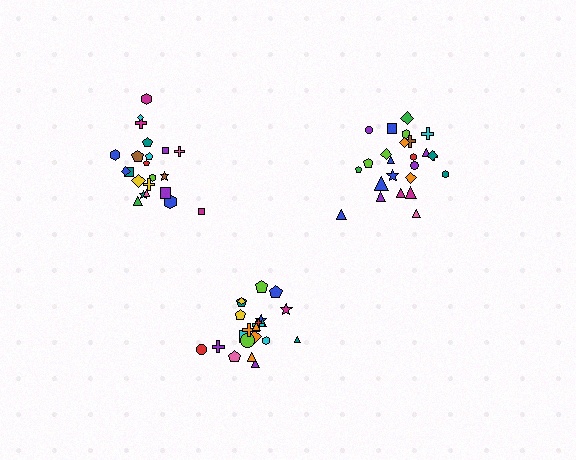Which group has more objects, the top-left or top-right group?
The top-right group.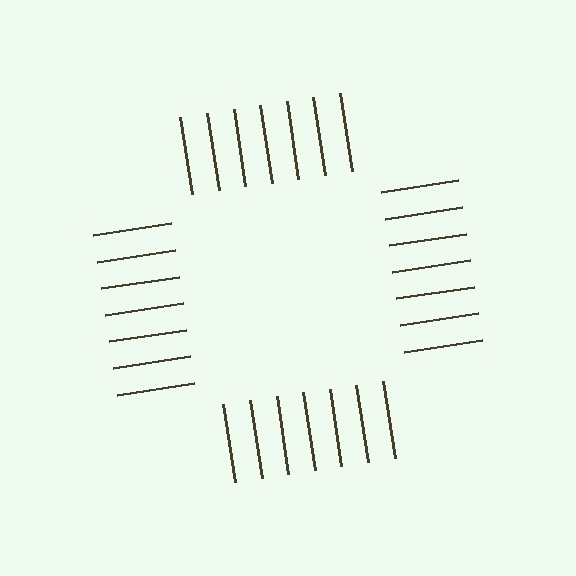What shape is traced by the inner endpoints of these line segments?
An illusory square — the line segments terminate on its edges but no continuous stroke is drawn.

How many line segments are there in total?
28 — 7 along each of the 4 edges.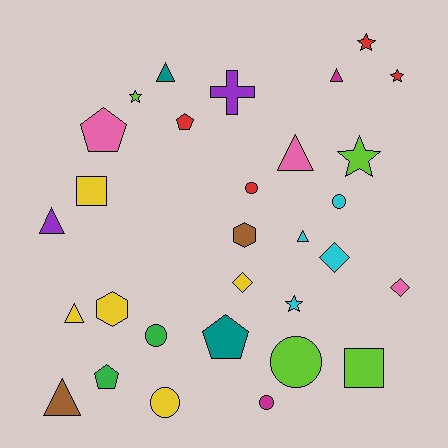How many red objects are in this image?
There are 4 red objects.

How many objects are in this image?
There are 30 objects.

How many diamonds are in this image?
There are 3 diamonds.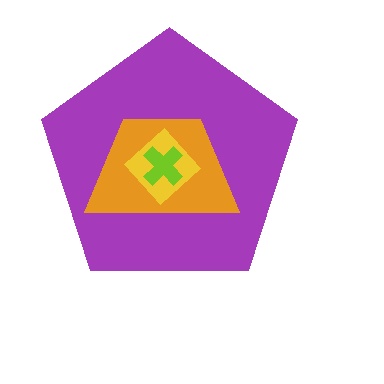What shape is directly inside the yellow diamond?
The lime cross.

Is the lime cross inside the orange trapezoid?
Yes.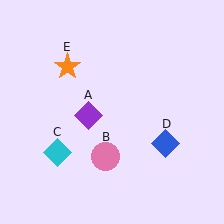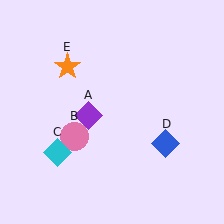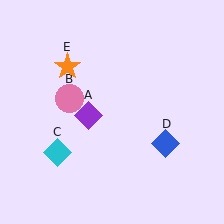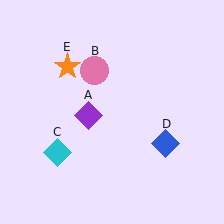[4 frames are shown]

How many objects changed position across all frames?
1 object changed position: pink circle (object B).